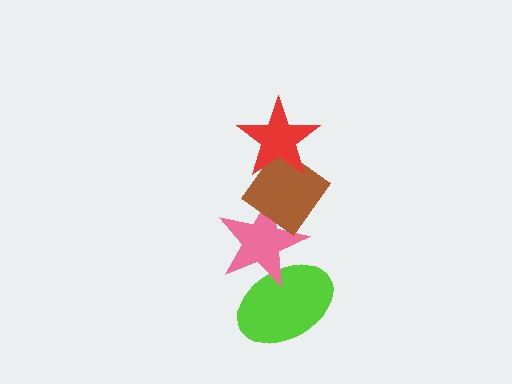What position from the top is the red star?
The red star is 1st from the top.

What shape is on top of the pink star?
The brown diamond is on top of the pink star.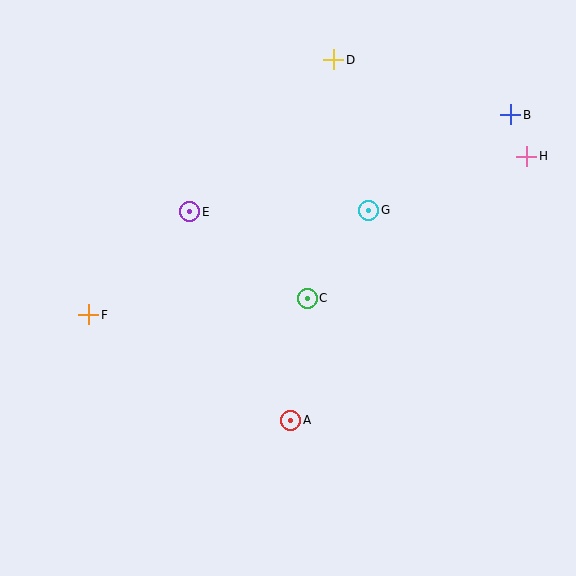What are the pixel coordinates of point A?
Point A is at (291, 420).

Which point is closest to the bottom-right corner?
Point A is closest to the bottom-right corner.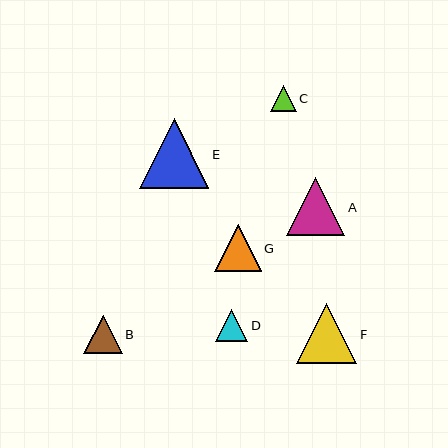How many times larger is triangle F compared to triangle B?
Triangle F is approximately 1.6 times the size of triangle B.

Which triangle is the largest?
Triangle E is the largest with a size of approximately 70 pixels.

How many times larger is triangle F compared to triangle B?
Triangle F is approximately 1.6 times the size of triangle B.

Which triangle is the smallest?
Triangle C is the smallest with a size of approximately 26 pixels.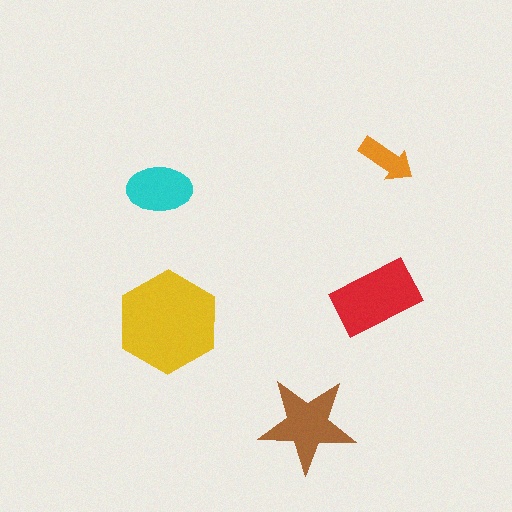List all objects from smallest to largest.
The orange arrow, the cyan ellipse, the brown star, the red rectangle, the yellow hexagon.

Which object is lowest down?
The brown star is bottommost.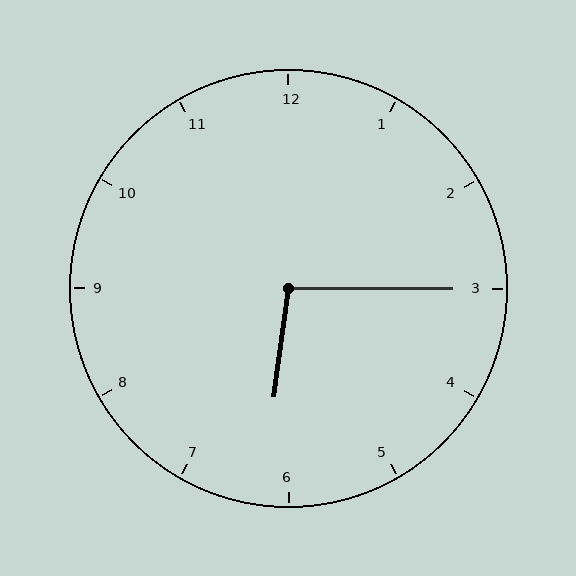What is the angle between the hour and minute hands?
Approximately 98 degrees.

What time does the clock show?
6:15.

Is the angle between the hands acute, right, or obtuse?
It is obtuse.